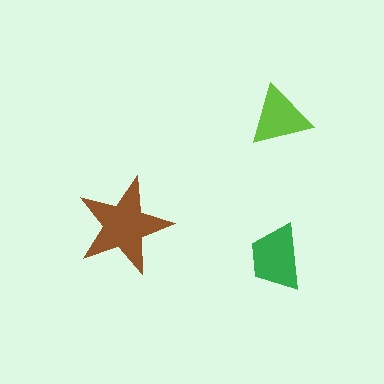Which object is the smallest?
The lime triangle.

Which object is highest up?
The lime triangle is topmost.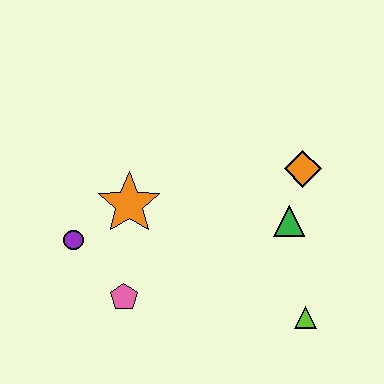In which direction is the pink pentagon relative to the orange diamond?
The pink pentagon is to the left of the orange diamond.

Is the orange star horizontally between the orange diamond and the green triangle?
No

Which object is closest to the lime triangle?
The green triangle is closest to the lime triangle.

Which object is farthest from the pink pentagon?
The orange diamond is farthest from the pink pentagon.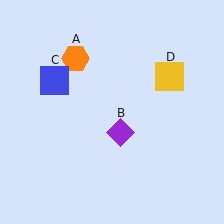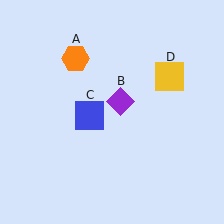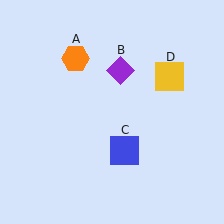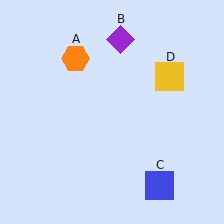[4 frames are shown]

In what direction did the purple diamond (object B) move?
The purple diamond (object B) moved up.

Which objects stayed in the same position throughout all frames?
Orange hexagon (object A) and yellow square (object D) remained stationary.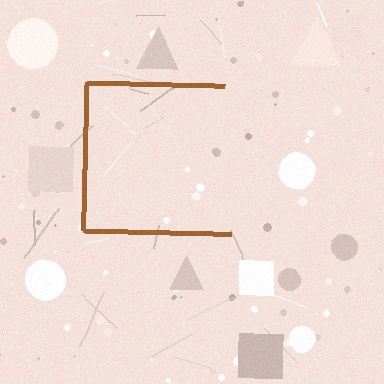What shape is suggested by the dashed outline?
The dashed outline suggests a square.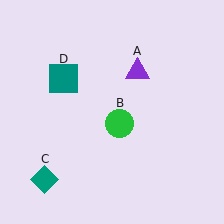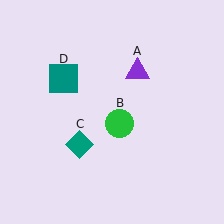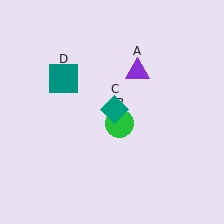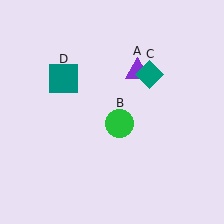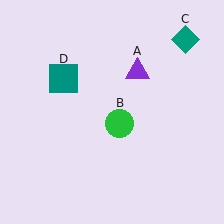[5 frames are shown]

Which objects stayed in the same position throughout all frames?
Purple triangle (object A) and green circle (object B) and teal square (object D) remained stationary.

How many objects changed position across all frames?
1 object changed position: teal diamond (object C).